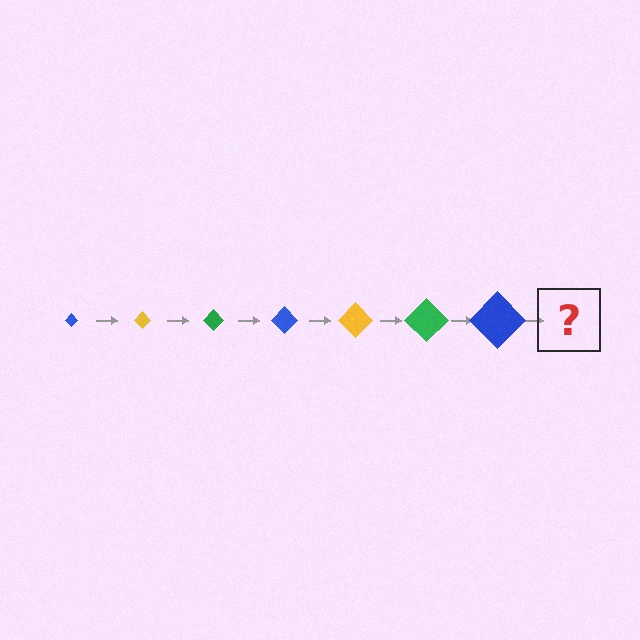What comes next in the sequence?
The next element should be a yellow diamond, larger than the previous one.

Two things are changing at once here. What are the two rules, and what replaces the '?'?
The two rules are that the diamond grows larger each step and the color cycles through blue, yellow, and green. The '?' should be a yellow diamond, larger than the previous one.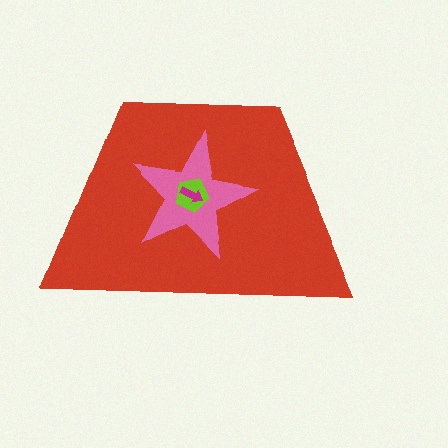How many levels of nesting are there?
4.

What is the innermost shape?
The magenta arrow.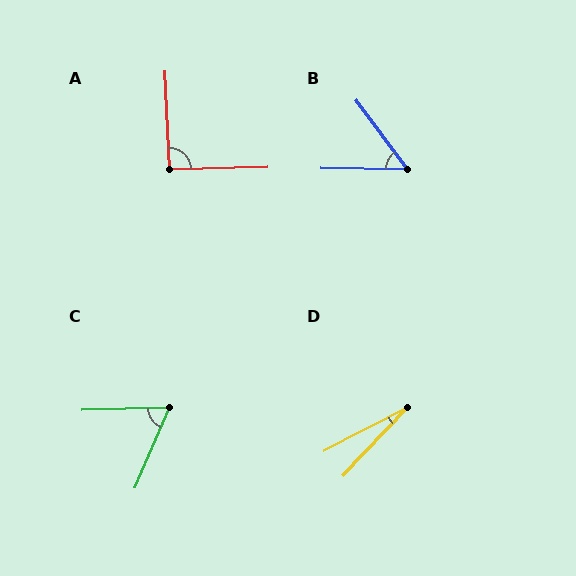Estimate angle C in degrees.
Approximately 65 degrees.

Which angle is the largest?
A, at approximately 91 degrees.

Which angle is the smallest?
D, at approximately 19 degrees.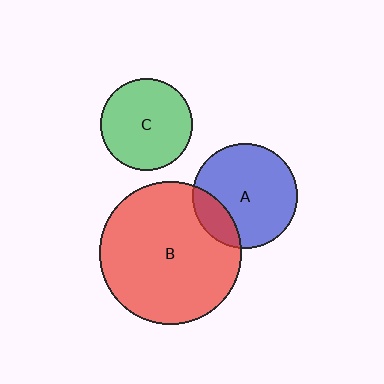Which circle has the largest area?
Circle B (red).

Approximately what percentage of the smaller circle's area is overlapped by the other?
Approximately 20%.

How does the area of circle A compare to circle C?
Approximately 1.3 times.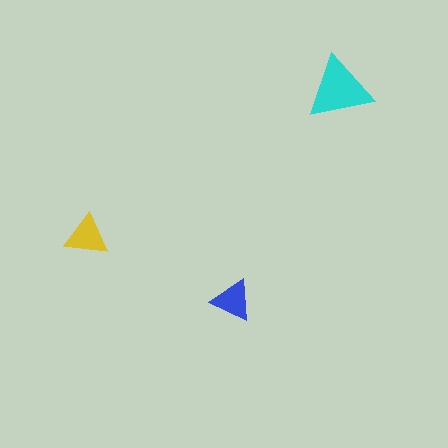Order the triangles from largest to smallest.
the cyan one, the yellow one, the blue one.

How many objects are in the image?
There are 3 objects in the image.